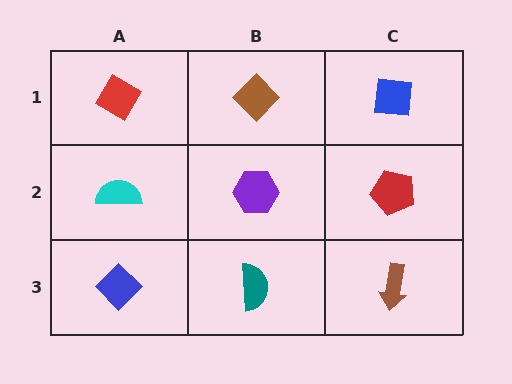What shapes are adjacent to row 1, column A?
A cyan semicircle (row 2, column A), a brown diamond (row 1, column B).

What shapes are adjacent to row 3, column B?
A purple hexagon (row 2, column B), a blue diamond (row 3, column A), a brown arrow (row 3, column C).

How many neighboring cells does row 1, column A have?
2.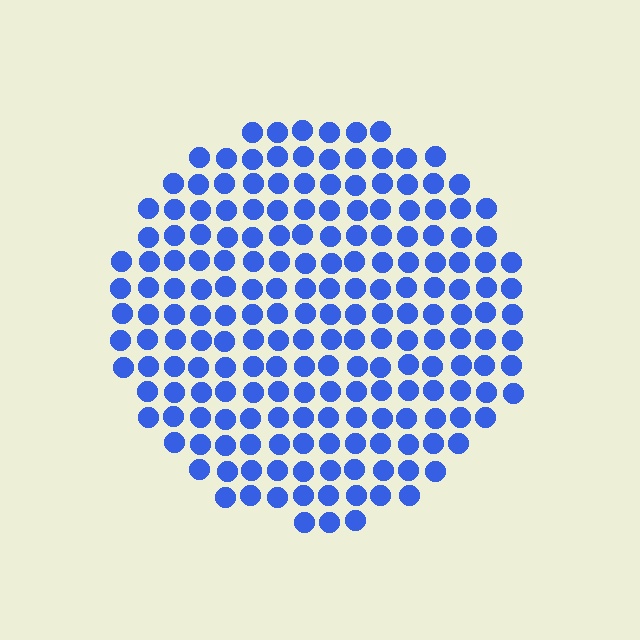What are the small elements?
The small elements are circles.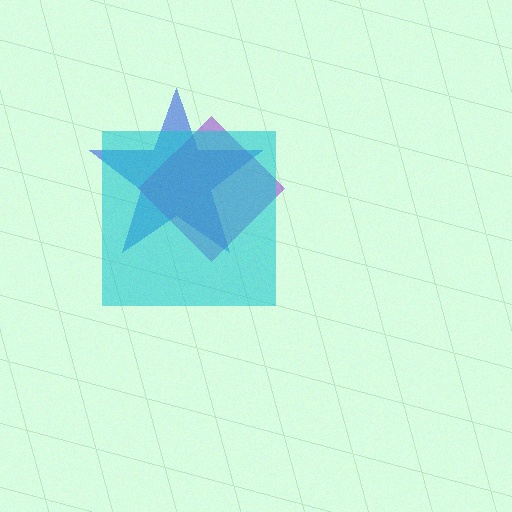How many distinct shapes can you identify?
There are 3 distinct shapes: a blue star, a purple diamond, a cyan square.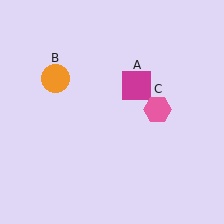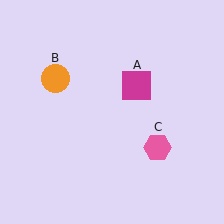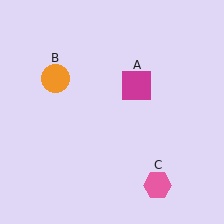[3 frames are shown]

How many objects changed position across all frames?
1 object changed position: pink hexagon (object C).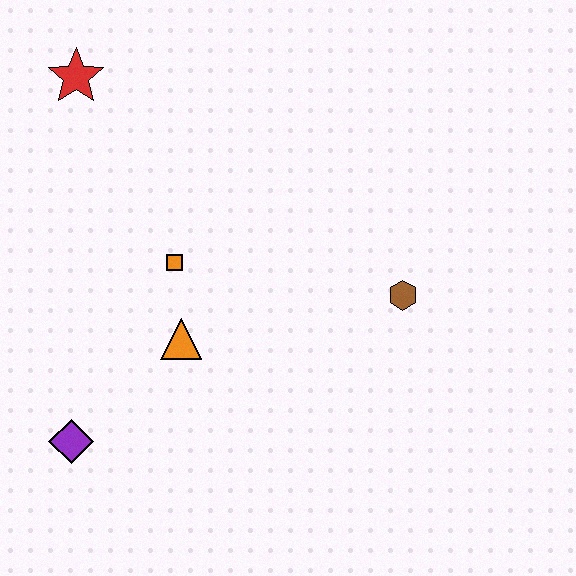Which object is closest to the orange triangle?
The orange square is closest to the orange triangle.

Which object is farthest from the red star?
The brown hexagon is farthest from the red star.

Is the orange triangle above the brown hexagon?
No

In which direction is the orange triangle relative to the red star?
The orange triangle is below the red star.